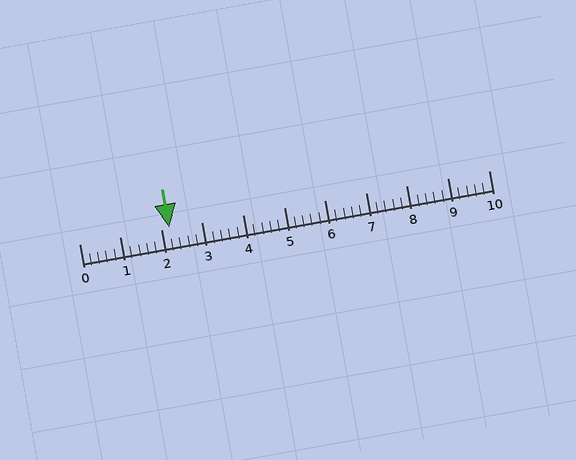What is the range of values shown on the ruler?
The ruler shows values from 0 to 10.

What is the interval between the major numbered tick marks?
The major tick marks are spaced 1 units apart.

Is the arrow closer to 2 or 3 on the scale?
The arrow is closer to 2.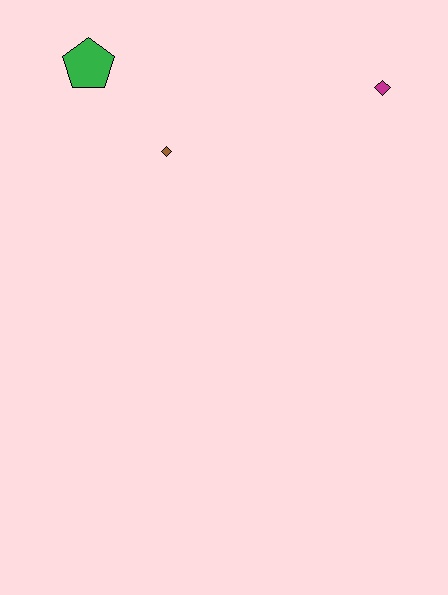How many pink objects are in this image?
There are no pink objects.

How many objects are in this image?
There are 3 objects.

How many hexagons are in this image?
There are no hexagons.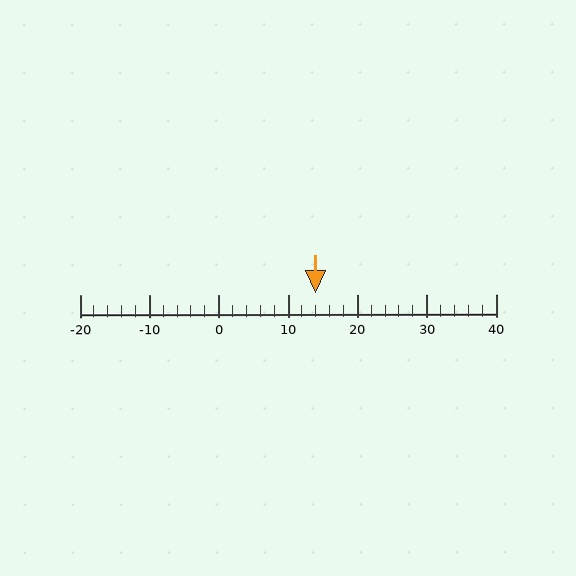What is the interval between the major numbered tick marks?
The major tick marks are spaced 10 units apart.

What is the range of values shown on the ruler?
The ruler shows values from -20 to 40.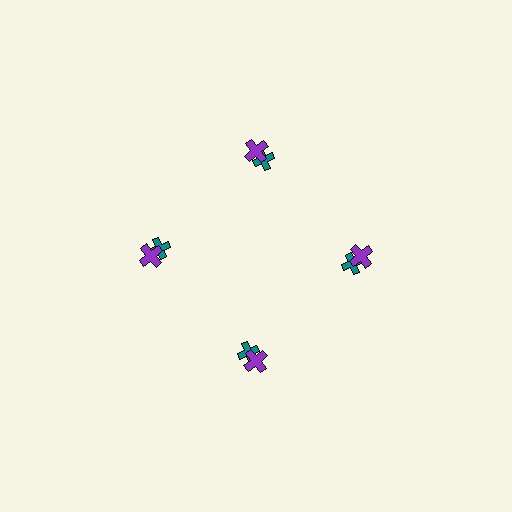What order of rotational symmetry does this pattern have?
This pattern has 4-fold rotational symmetry.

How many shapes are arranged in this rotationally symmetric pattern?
There are 8 shapes, arranged in 4 groups of 2.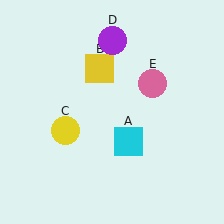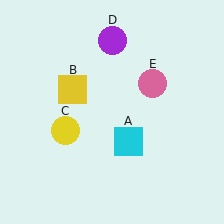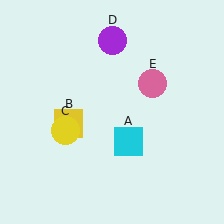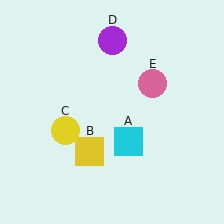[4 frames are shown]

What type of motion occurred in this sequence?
The yellow square (object B) rotated counterclockwise around the center of the scene.